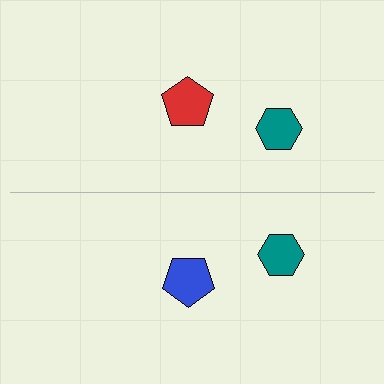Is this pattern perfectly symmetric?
No, the pattern is not perfectly symmetric. The blue pentagon on the bottom side breaks the symmetry — its mirror counterpart is red.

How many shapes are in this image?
There are 4 shapes in this image.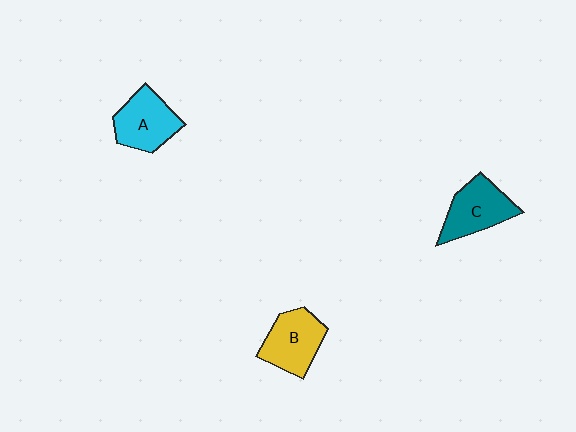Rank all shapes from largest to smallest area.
From largest to smallest: C (teal), B (yellow), A (cyan).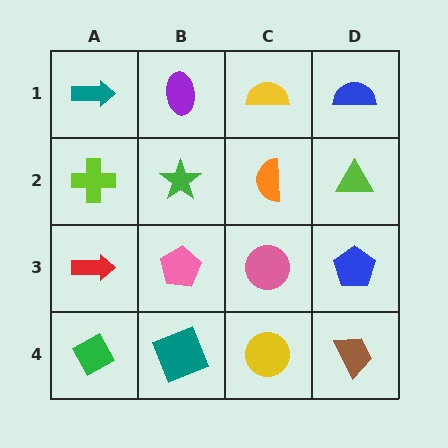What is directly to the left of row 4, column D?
A yellow circle.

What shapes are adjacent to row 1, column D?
A lime triangle (row 2, column D), a yellow semicircle (row 1, column C).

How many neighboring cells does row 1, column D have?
2.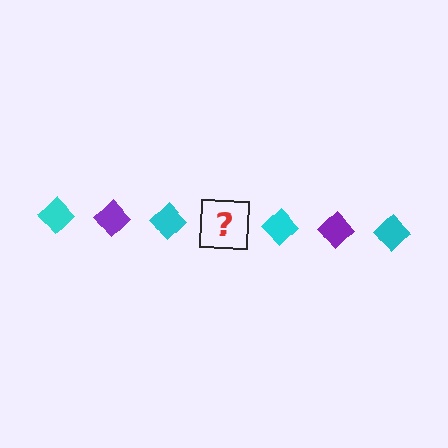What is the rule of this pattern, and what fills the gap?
The rule is that the pattern cycles through cyan, purple diamonds. The gap should be filled with a purple diamond.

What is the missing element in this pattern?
The missing element is a purple diamond.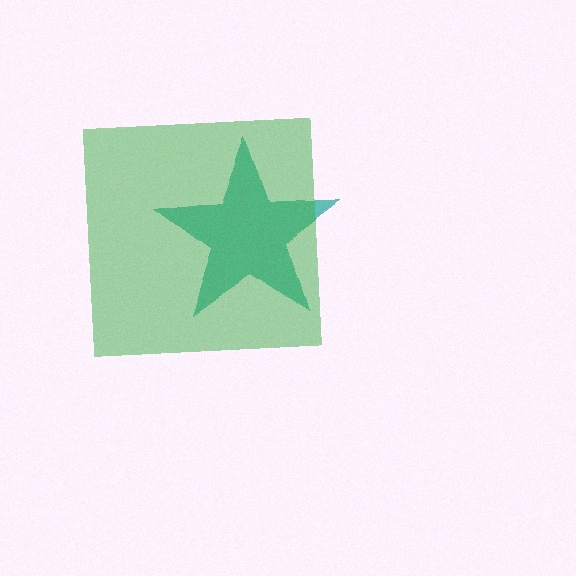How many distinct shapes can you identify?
There are 2 distinct shapes: a teal star, a green square.